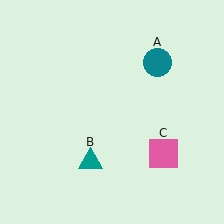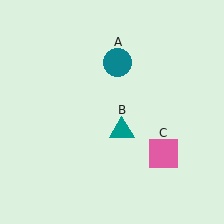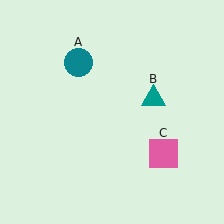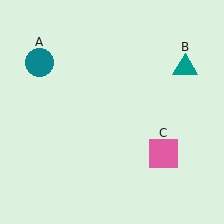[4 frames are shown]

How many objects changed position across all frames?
2 objects changed position: teal circle (object A), teal triangle (object B).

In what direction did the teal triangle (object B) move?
The teal triangle (object B) moved up and to the right.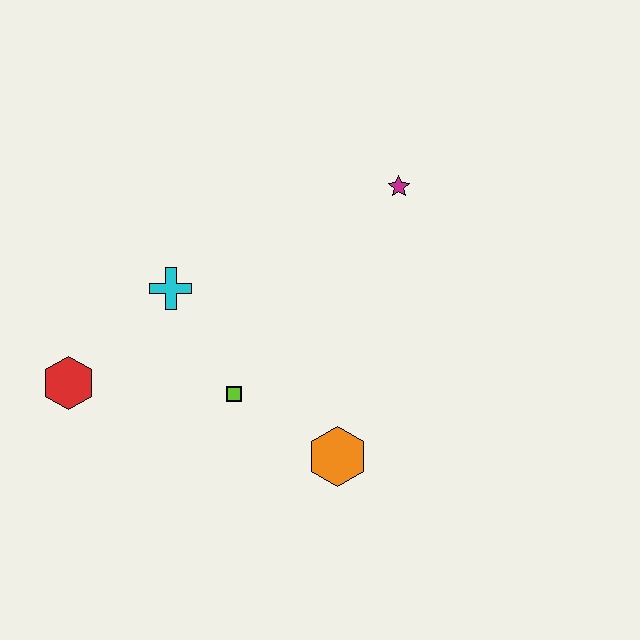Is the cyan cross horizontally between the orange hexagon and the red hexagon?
Yes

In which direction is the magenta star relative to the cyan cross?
The magenta star is to the right of the cyan cross.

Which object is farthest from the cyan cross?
The magenta star is farthest from the cyan cross.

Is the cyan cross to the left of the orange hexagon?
Yes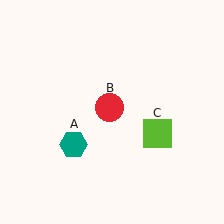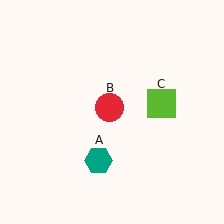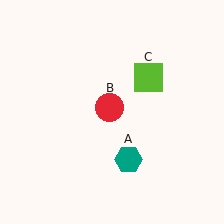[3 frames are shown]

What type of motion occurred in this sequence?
The teal hexagon (object A), lime square (object C) rotated counterclockwise around the center of the scene.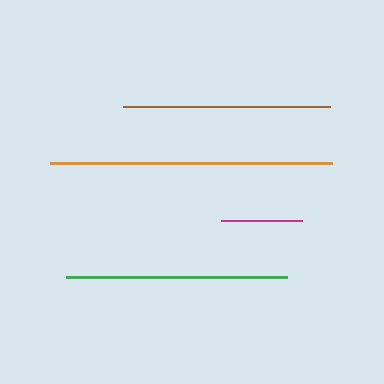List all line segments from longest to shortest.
From longest to shortest: orange, green, brown, magenta.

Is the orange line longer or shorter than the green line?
The orange line is longer than the green line.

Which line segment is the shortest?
The magenta line is the shortest at approximately 81 pixels.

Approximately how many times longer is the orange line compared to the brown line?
The orange line is approximately 1.4 times the length of the brown line.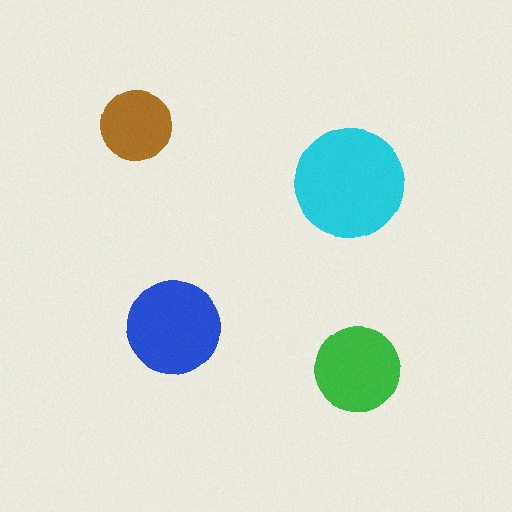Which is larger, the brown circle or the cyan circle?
The cyan one.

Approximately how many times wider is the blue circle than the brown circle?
About 1.5 times wider.